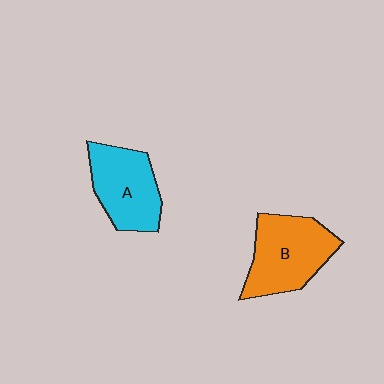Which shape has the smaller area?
Shape A (cyan).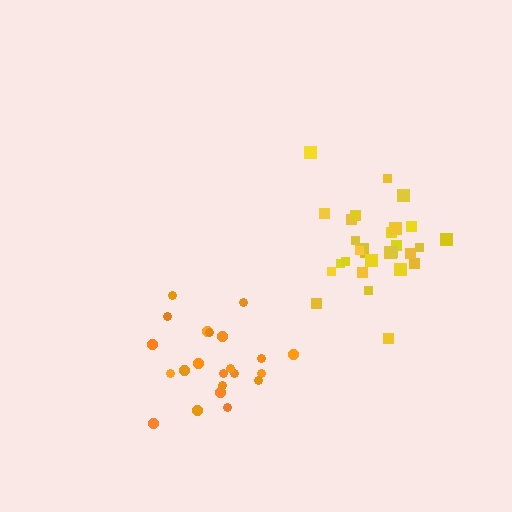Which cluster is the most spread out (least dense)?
Orange.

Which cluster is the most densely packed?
Yellow.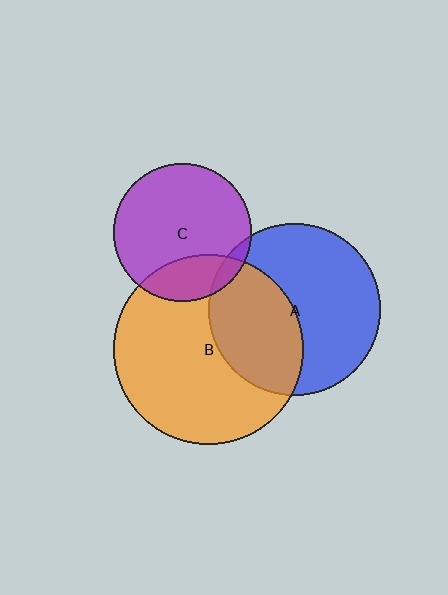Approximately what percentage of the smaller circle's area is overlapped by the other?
Approximately 20%.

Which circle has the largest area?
Circle B (orange).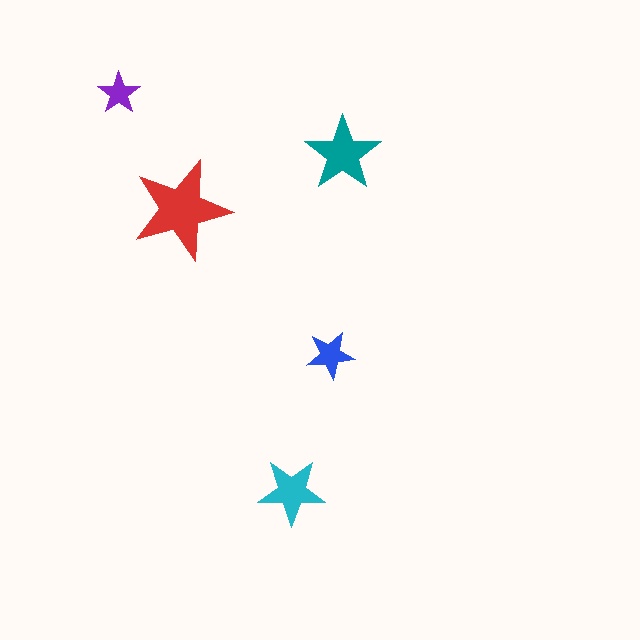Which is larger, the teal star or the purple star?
The teal one.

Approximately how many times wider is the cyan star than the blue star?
About 1.5 times wider.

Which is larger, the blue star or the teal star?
The teal one.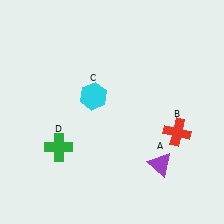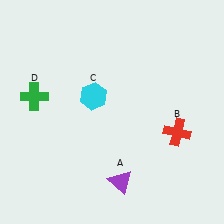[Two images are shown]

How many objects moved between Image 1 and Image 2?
2 objects moved between the two images.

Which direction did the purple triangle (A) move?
The purple triangle (A) moved left.